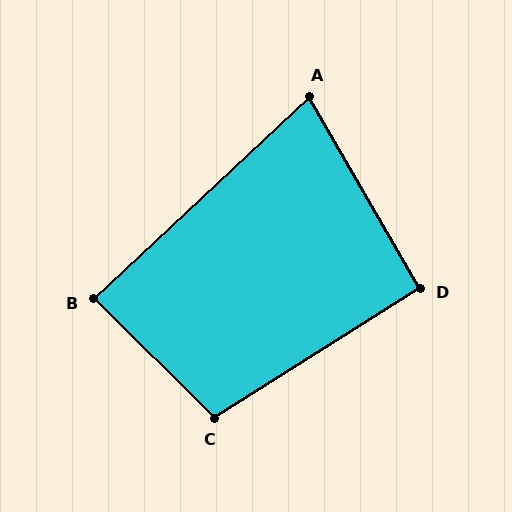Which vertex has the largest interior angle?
C, at approximately 103 degrees.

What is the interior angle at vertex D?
Approximately 92 degrees (approximately right).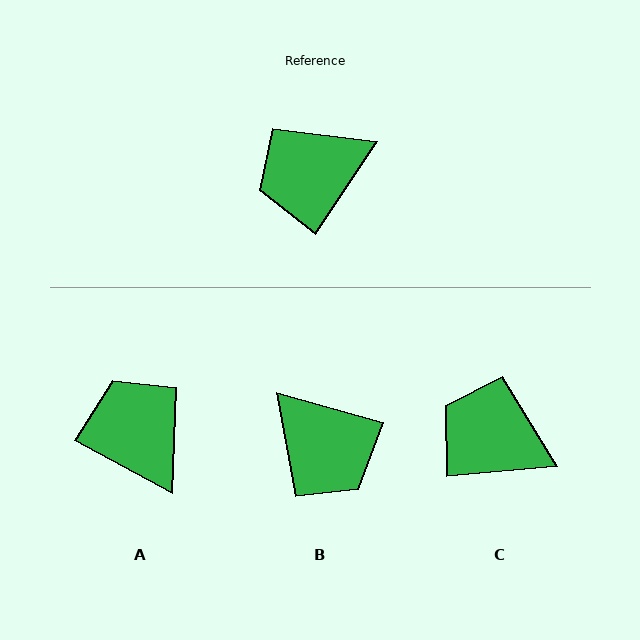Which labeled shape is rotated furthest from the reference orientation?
B, about 108 degrees away.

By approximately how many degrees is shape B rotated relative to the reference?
Approximately 108 degrees counter-clockwise.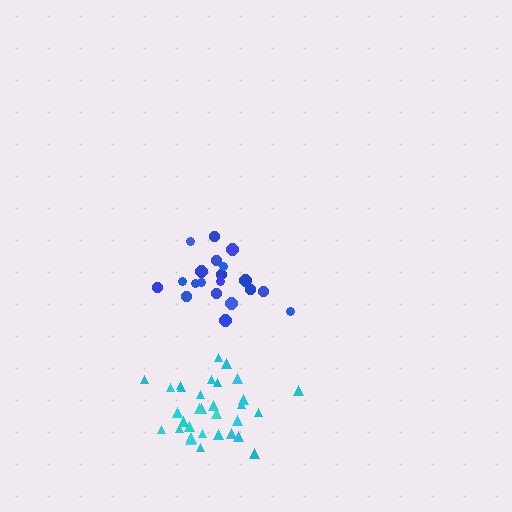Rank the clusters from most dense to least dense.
cyan, blue.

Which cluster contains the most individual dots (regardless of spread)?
Cyan (33).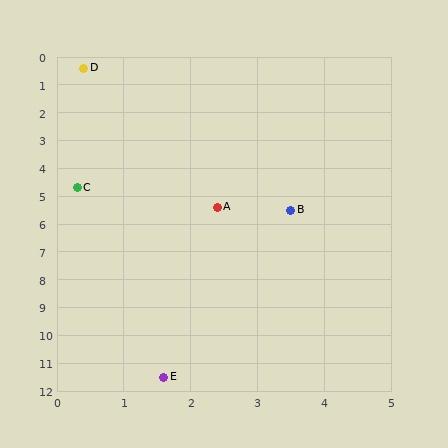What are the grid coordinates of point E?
Point E is at approximately (1.6, 11.5).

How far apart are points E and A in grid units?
Points E and A are about 6.2 grid units apart.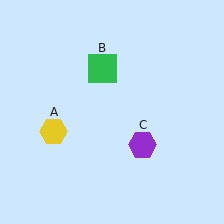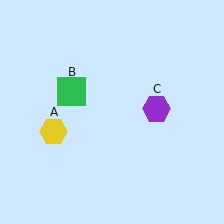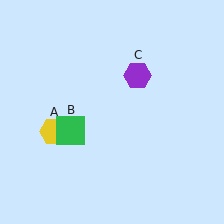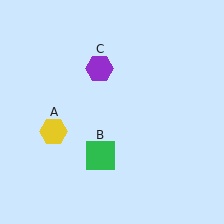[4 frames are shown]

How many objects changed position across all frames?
2 objects changed position: green square (object B), purple hexagon (object C).